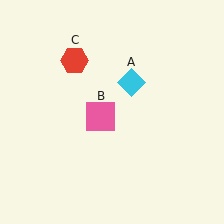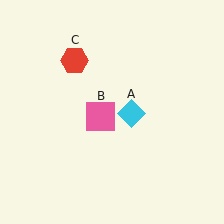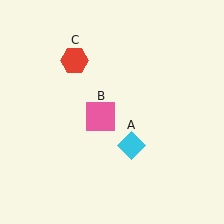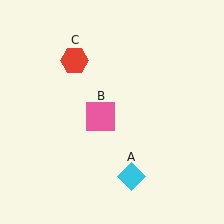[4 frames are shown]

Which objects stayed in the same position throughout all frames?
Pink square (object B) and red hexagon (object C) remained stationary.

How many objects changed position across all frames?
1 object changed position: cyan diamond (object A).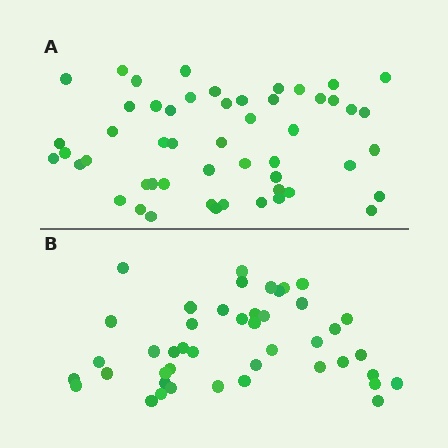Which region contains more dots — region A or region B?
Region A (the top region) has more dots.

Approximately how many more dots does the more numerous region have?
Region A has roughly 8 or so more dots than region B.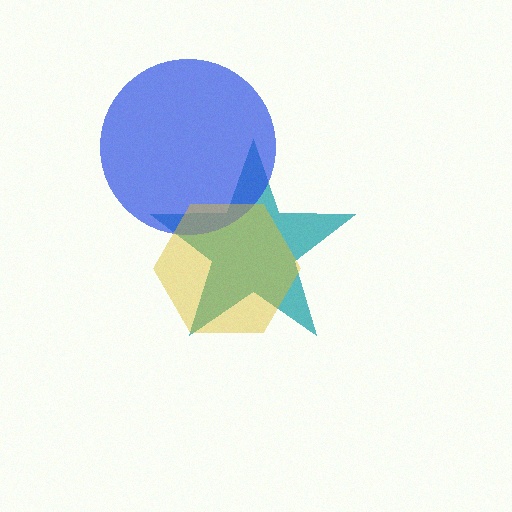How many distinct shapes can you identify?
There are 3 distinct shapes: a teal star, a blue circle, a yellow hexagon.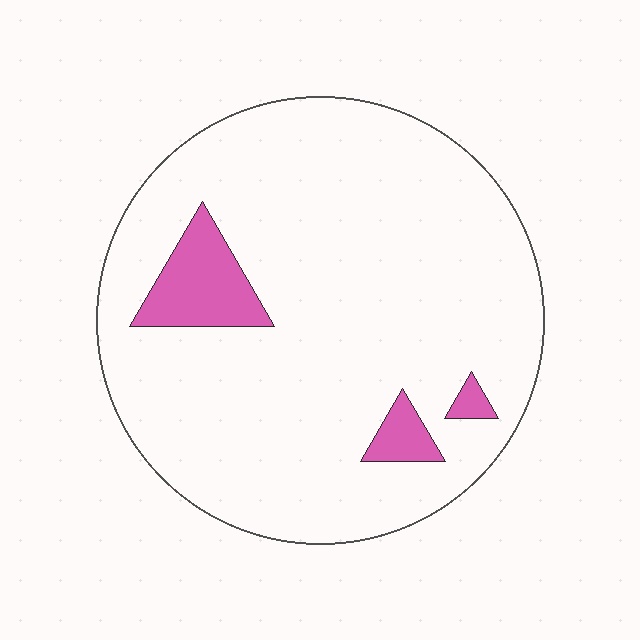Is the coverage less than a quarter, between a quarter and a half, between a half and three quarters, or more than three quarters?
Less than a quarter.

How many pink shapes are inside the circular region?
3.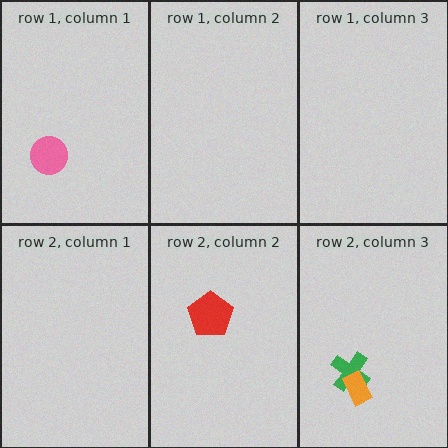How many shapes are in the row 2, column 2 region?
1.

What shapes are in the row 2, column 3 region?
The green cross, the orange rectangle.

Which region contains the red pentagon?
The row 2, column 2 region.